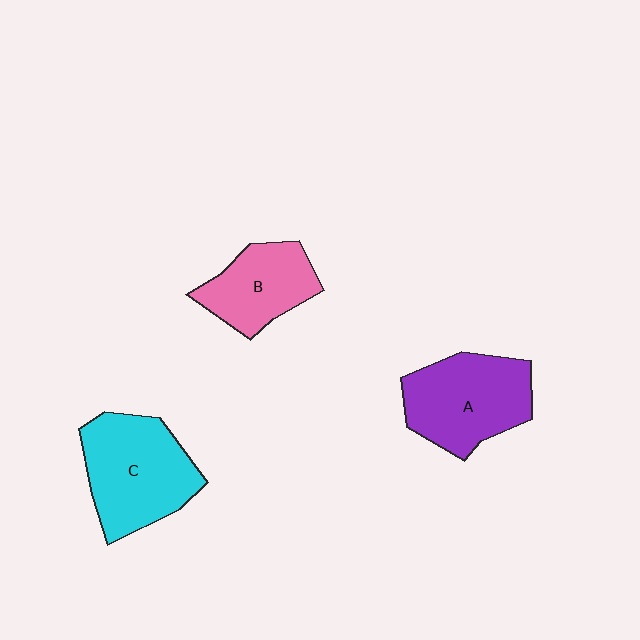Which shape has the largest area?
Shape C (cyan).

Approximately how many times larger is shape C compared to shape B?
Approximately 1.4 times.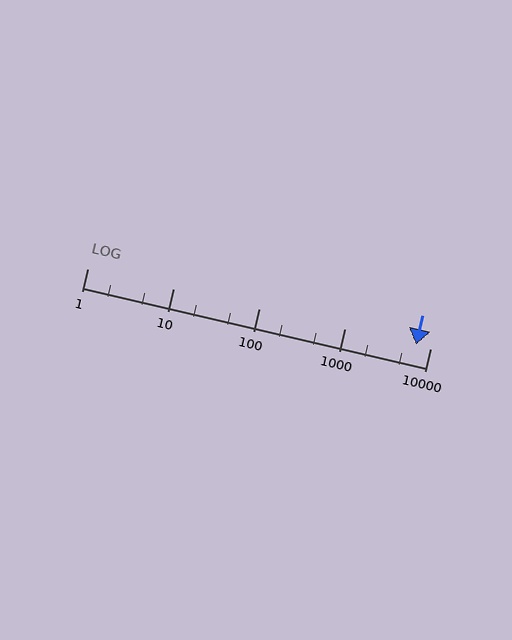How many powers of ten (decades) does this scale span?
The scale spans 4 decades, from 1 to 10000.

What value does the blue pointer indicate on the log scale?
The pointer indicates approximately 6900.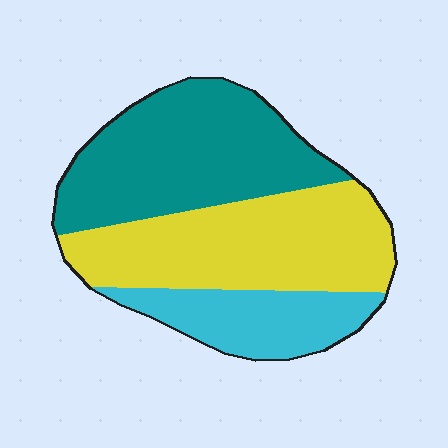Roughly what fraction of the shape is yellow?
Yellow covers 40% of the shape.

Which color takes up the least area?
Cyan, at roughly 20%.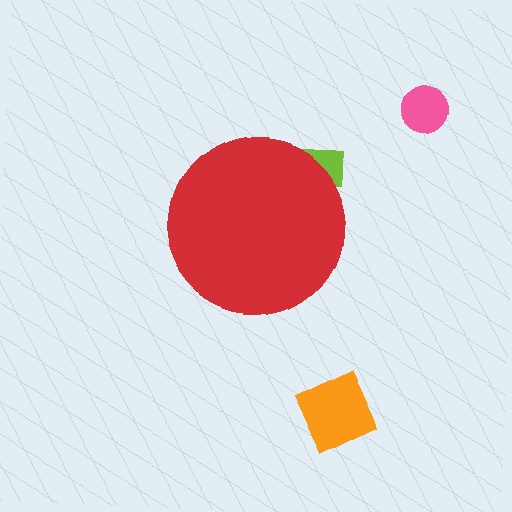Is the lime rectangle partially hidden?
Yes, the lime rectangle is partially hidden behind the red circle.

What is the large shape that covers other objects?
A red circle.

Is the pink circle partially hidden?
No, the pink circle is fully visible.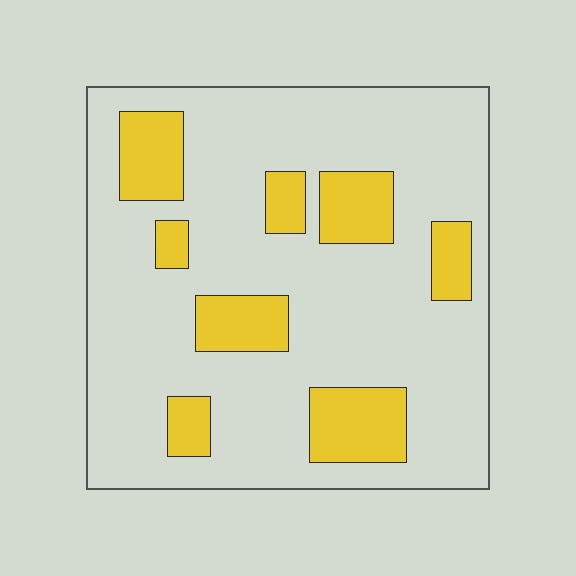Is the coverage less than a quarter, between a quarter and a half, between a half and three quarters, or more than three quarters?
Less than a quarter.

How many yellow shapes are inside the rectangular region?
8.